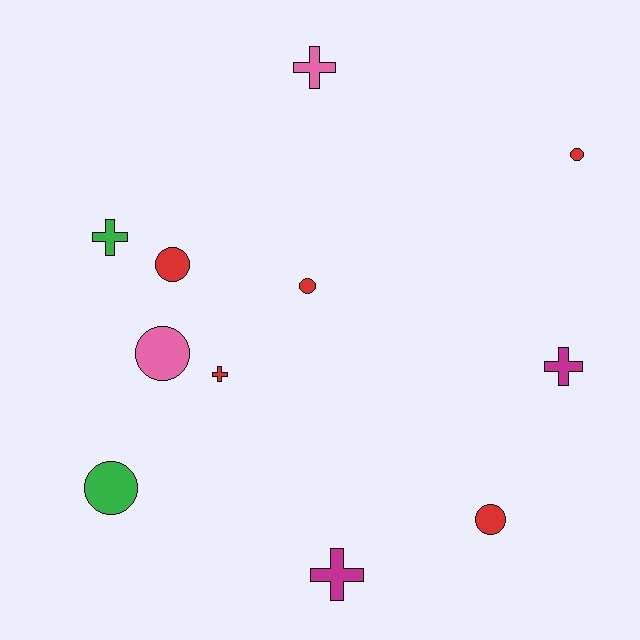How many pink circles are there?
There is 1 pink circle.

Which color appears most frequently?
Red, with 5 objects.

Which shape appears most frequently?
Circle, with 6 objects.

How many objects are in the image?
There are 11 objects.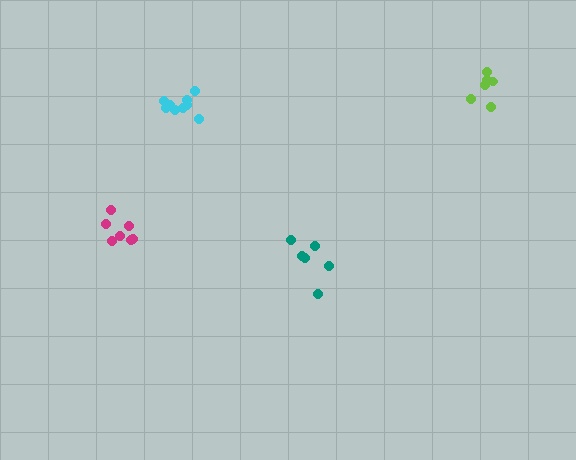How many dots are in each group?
Group 1: 6 dots, Group 2: 6 dots, Group 3: 9 dots, Group 4: 7 dots (28 total).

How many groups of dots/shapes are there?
There are 4 groups.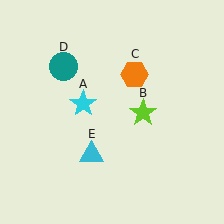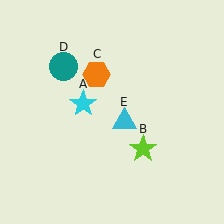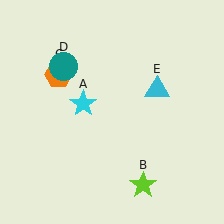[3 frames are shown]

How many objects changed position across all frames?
3 objects changed position: lime star (object B), orange hexagon (object C), cyan triangle (object E).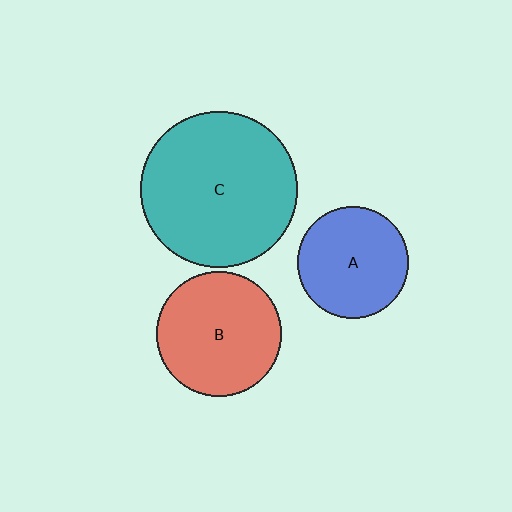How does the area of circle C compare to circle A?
Approximately 2.0 times.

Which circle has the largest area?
Circle C (teal).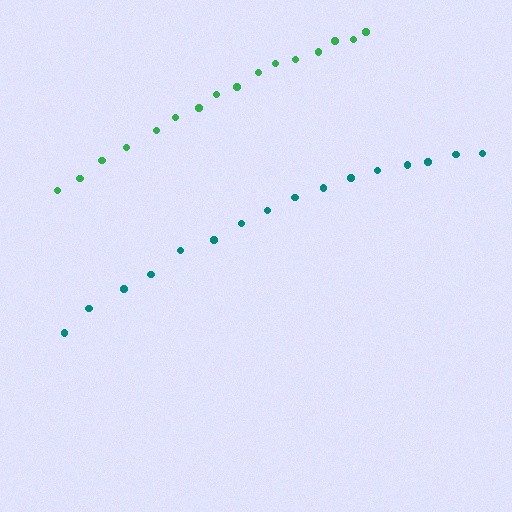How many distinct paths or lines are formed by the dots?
There are 2 distinct paths.